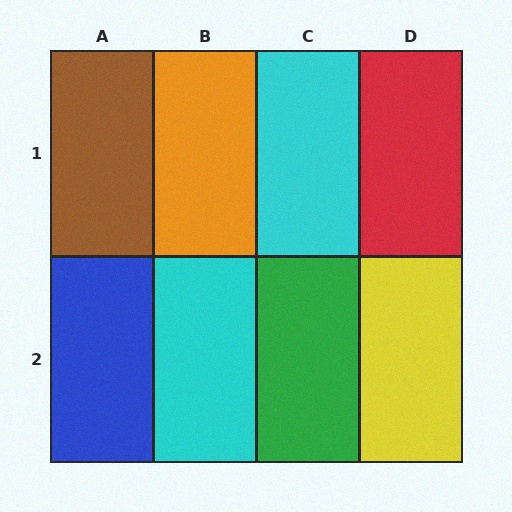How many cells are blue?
1 cell is blue.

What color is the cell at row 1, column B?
Orange.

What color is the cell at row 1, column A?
Brown.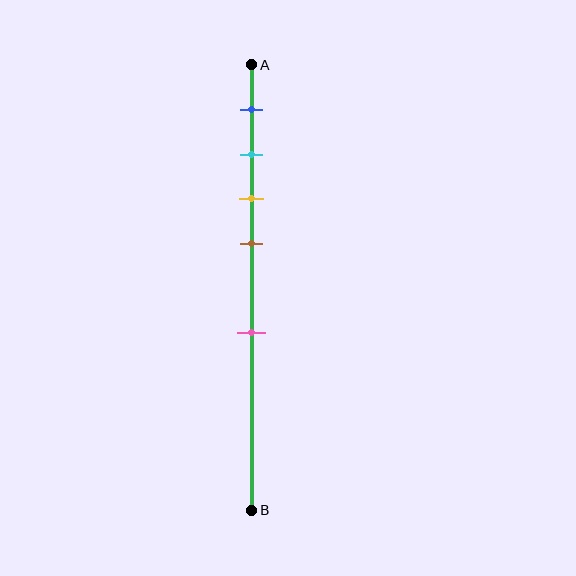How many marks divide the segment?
There are 5 marks dividing the segment.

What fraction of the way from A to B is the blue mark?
The blue mark is approximately 10% (0.1) of the way from A to B.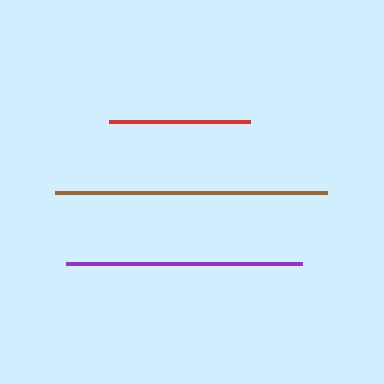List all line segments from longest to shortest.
From longest to shortest: brown, purple, red.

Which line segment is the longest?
The brown line is the longest at approximately 272 pixels.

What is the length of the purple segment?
The purple segment is approximately 235 pixels long.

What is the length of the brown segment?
The brown segment is approximately 272 pixels long.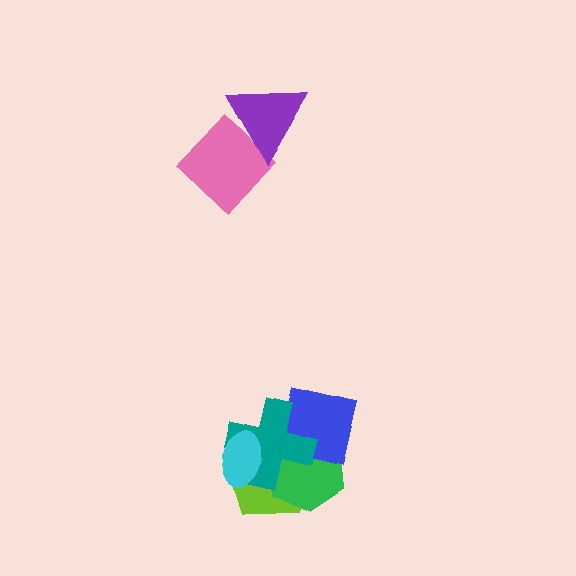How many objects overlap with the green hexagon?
3 objects overlap with the green hexagon.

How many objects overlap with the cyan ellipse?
2 objects overlap with the cyan ellipse.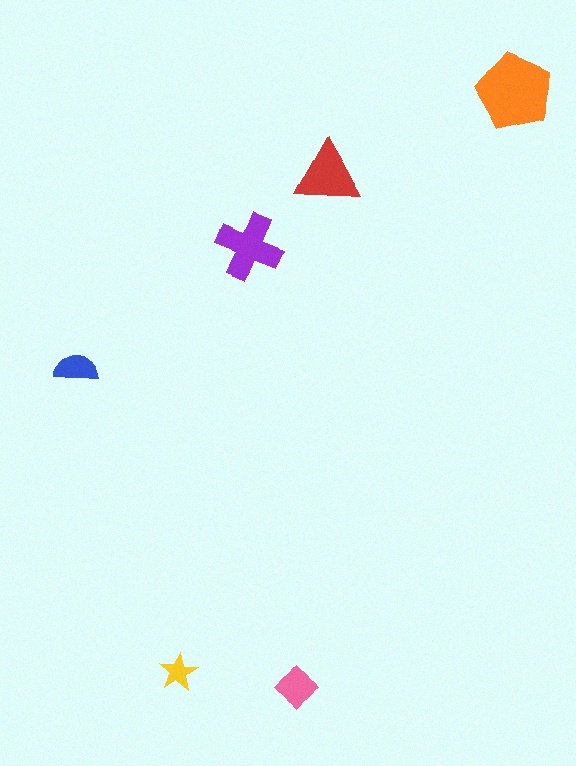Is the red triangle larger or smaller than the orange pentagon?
Smaller.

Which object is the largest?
The orange pentagon.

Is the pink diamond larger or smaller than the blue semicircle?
Larger.